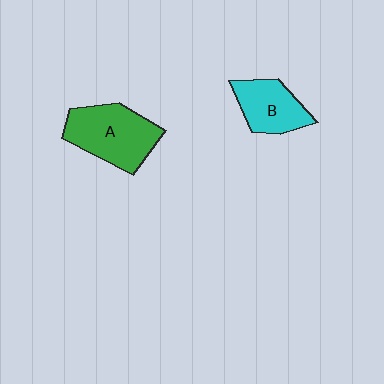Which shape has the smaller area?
Shape B (cyan).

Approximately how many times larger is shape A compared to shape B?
Approximately 1.4 times.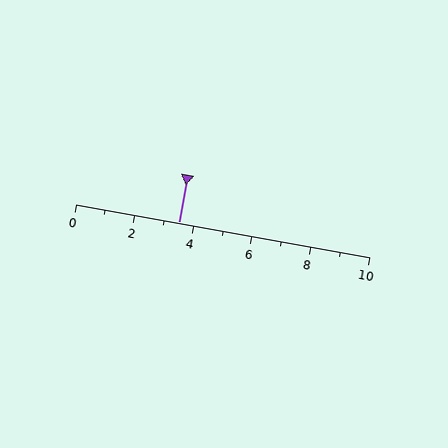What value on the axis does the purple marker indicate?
The marker indicates approximately 3.5.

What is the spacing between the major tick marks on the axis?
The major ticks are spaced 2 apart.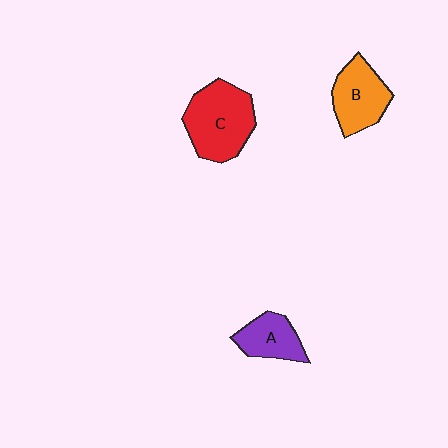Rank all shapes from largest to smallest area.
From largest to smallest: C (red), B (orange), A (purple).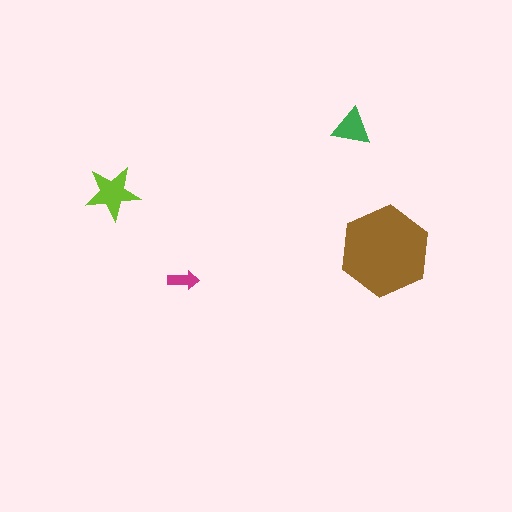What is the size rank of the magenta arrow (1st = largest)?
4th.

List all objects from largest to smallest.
The brown hexagon, the lime star, the green triangle, the magenta arrow.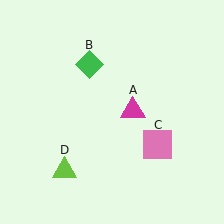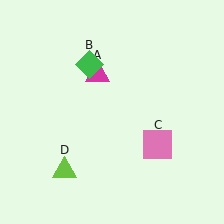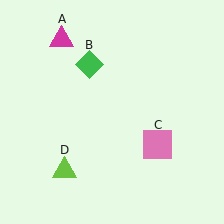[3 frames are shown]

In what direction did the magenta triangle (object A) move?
The magenta triangle (object A) moved up and to the left.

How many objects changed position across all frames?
1 object changed position: magenta triangle (object A).